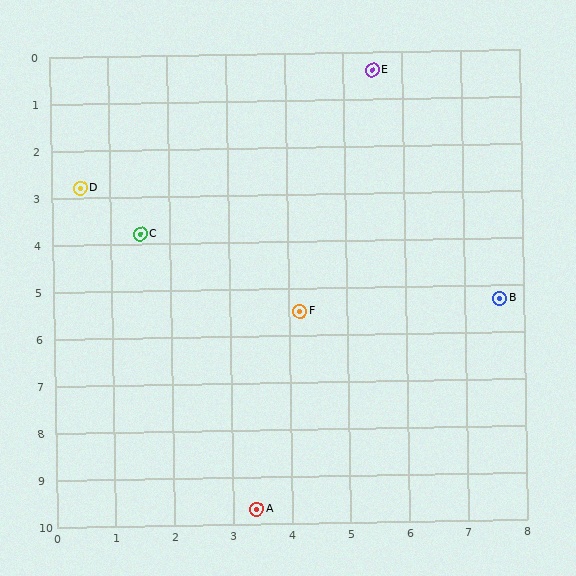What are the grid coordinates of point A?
Point A is at approximately (3.4, 9.7).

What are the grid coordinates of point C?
Point C is at approximately (1.5, 3.8).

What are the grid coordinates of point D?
Point D is at approximately (0.5, 2.8).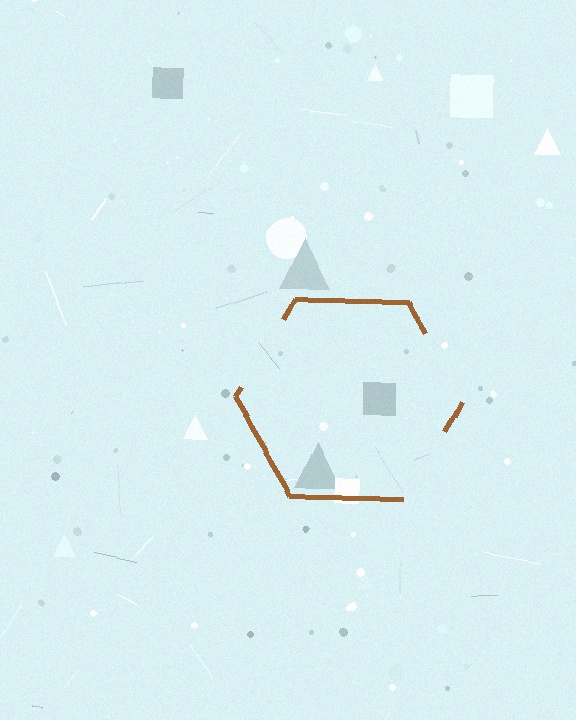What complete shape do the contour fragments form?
The contour fragments form a hexagon.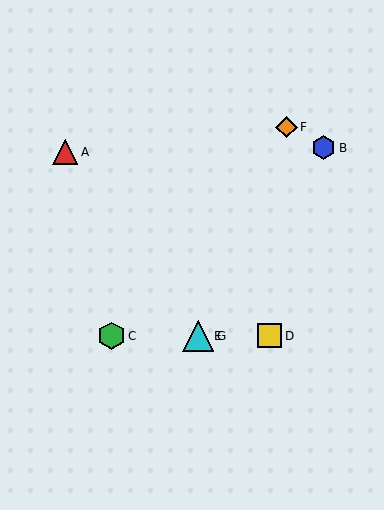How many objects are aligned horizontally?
4 objects (C, D, E, G) are aligned horizontally.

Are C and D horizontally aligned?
Yes, both are at y≈336.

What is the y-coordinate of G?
Object G is at y≈336.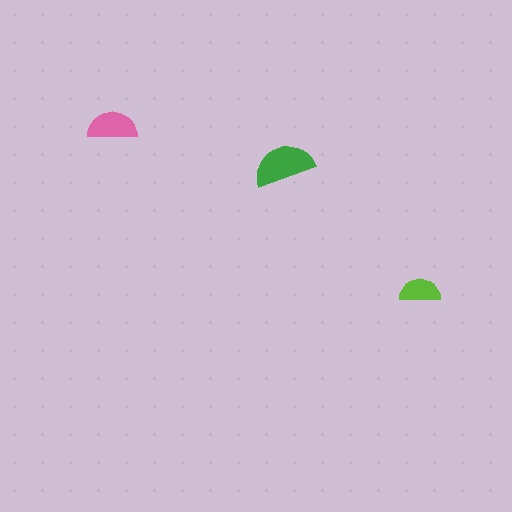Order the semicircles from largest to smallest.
the green one, the pink one, the lime one.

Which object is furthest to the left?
The pink semicircle is leftmost.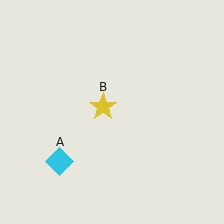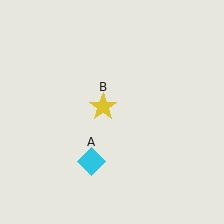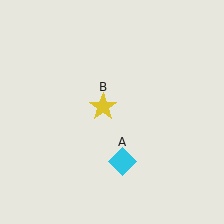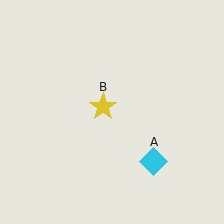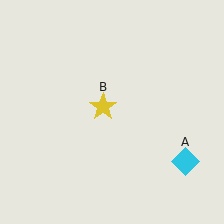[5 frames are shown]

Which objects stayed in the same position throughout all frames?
Yellow star (object B) remained stationary.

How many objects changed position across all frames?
1 object changed position: cyan diamond (object A).